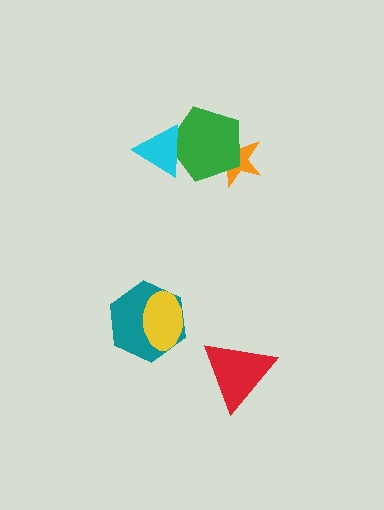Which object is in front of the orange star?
The green pentagon is in front of the orange star.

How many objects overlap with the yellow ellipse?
1 object overlaps with the yellow ellipse.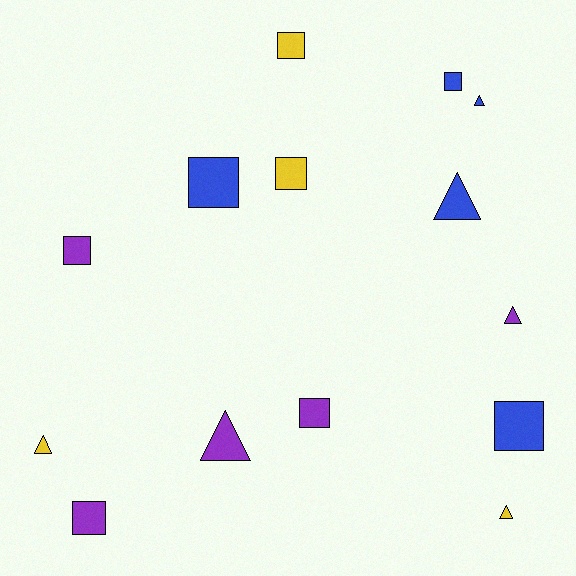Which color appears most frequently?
Blue, with 5 objects.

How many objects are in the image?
There are 14 objects.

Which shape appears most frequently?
Square, with 8 objects.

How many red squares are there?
There are no red squares.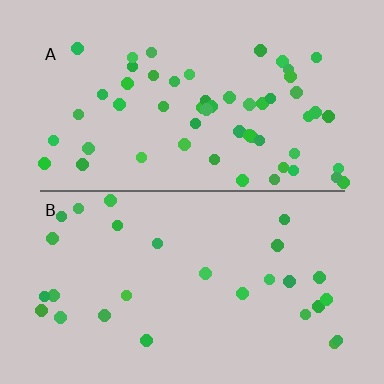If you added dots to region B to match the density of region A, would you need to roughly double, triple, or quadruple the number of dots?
Approximately double.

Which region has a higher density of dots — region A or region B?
A (the top).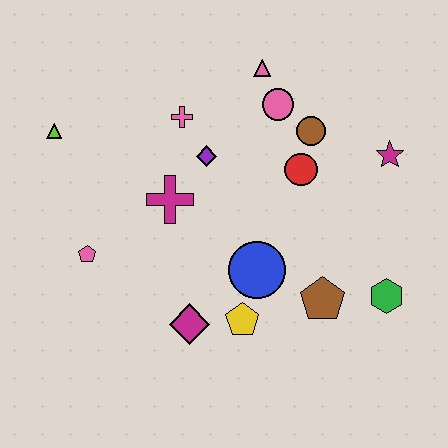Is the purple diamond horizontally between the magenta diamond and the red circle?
Yes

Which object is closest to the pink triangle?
The pink circle is closest to the pink triangle.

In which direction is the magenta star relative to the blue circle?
The magenta star is to the right of the blue circle.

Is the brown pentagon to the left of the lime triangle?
No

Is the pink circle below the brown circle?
No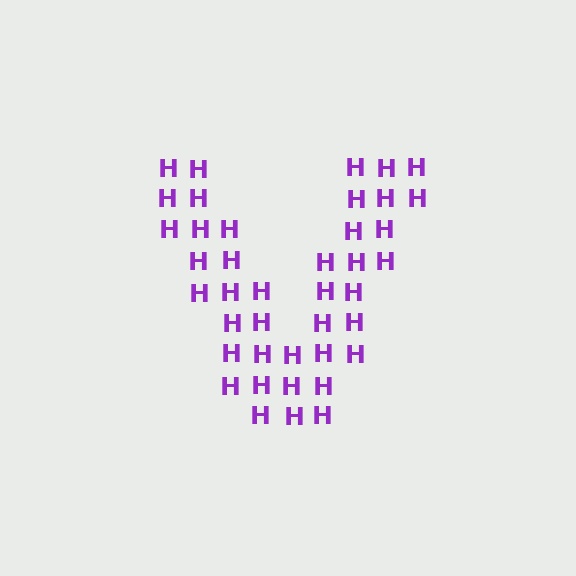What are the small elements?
The small elements are letter H's.